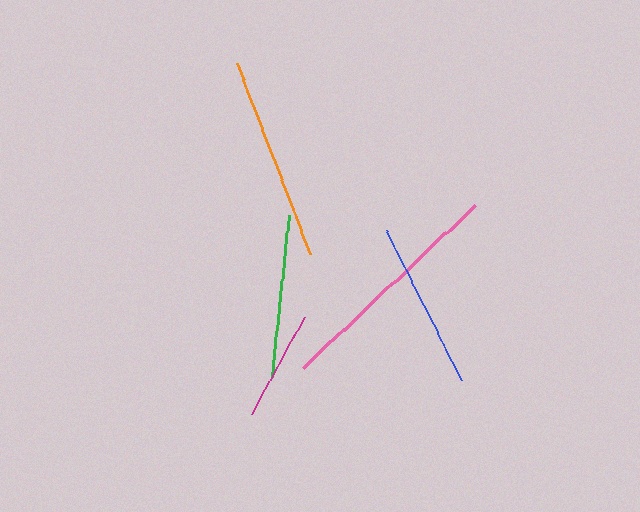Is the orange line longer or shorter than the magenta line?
The orange line is longer than the magenta line.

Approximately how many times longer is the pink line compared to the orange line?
The pink line is approximately 1.2 times the length of the orange line.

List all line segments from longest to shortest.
From longest to shortest: pink, orange, blue, green, magenta.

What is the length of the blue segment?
The blue segment is approximately 167 pixels long.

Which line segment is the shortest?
The magenta line is the shortest at approximately 110 pixels.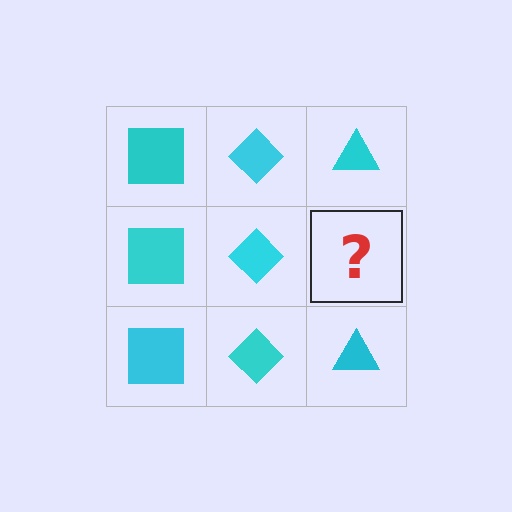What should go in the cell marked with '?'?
The missing cell should contain a cyan triangle.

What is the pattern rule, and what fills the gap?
The rule is that each column has a consistent shape. The gap should be filled with a cyan triangle.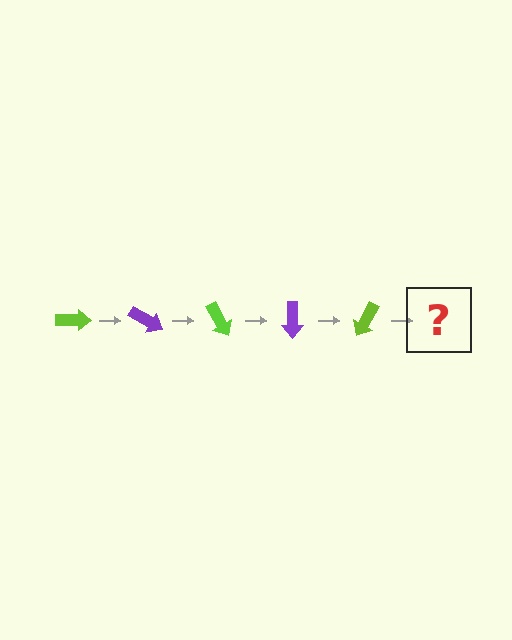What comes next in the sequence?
The next element should be a purple arrow, rotated 150 degrees from the start.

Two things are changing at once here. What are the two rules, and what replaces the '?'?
The two rules are that it rotates 30 degrees each step and the color cycles through lime and purple. The '?' should be a purple arrow, rotated 150 degrees from the start.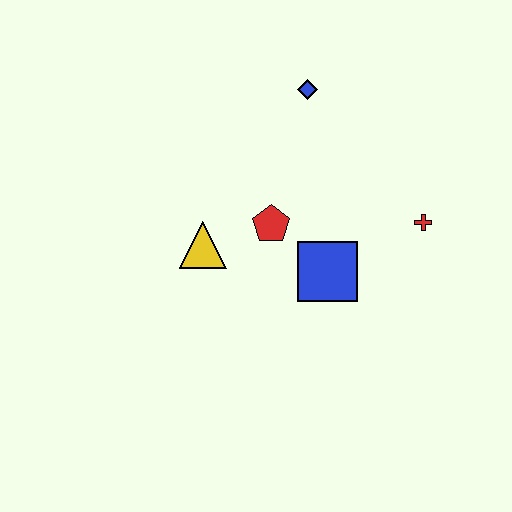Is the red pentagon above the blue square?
Yes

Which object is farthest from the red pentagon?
The red cross is farthest from the red pentagon.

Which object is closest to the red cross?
The blue square is closest to the red cross.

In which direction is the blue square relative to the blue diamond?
The blue square is below the blue diamond.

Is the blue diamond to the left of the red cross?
Yes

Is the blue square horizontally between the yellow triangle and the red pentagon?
No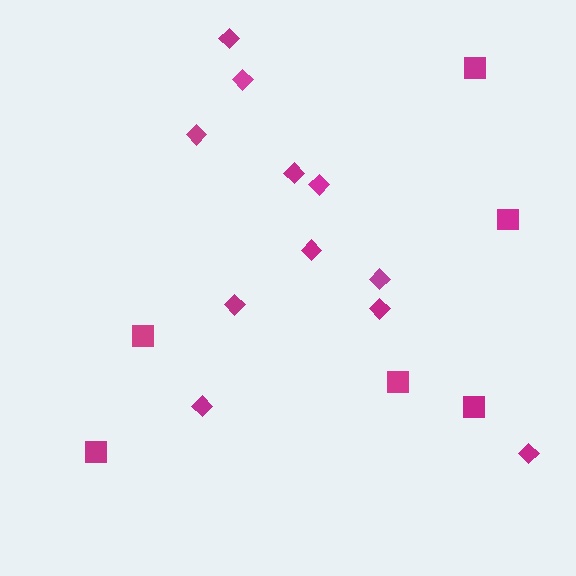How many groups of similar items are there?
There are 2 groups: one group of diamonds (11) and one group of squares (6).